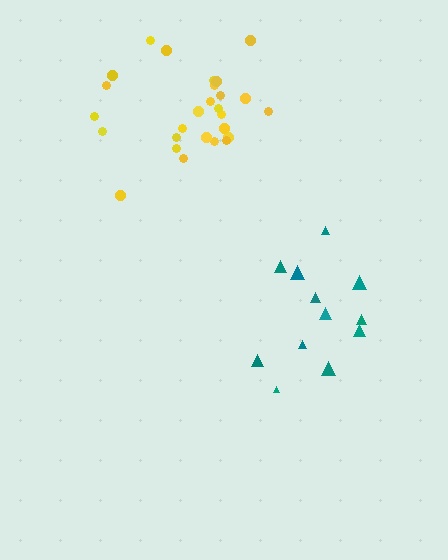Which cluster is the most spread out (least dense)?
Teal.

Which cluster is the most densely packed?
Yellow.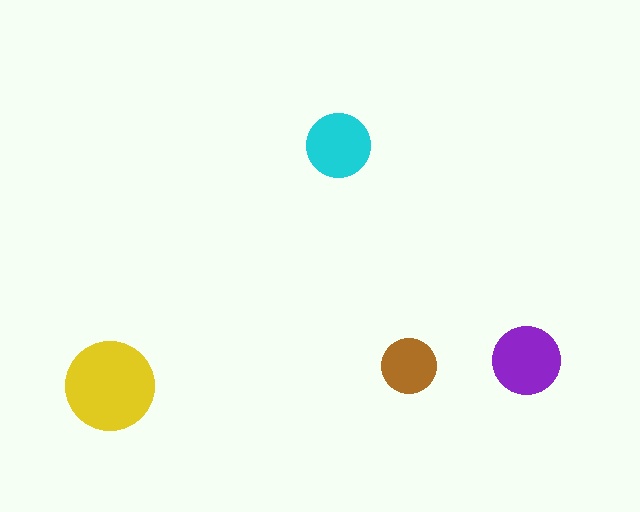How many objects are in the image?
There are 4 objects in the image.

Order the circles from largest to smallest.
the yellow one, the purple one, the cyan one, the brown one.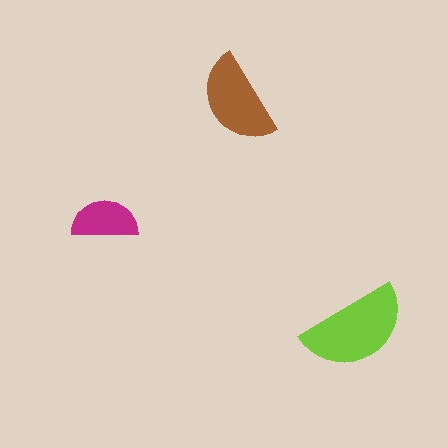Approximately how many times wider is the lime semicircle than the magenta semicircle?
About 1.5 times wider.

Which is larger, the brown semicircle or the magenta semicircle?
The brown one.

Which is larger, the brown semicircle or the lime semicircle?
The lime one.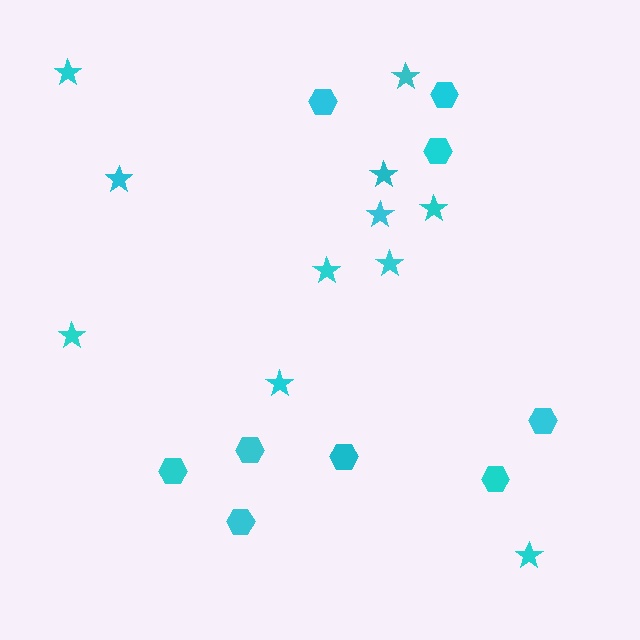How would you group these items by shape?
There are 2 groups: one group of hexagons (9) and one group of stars (11).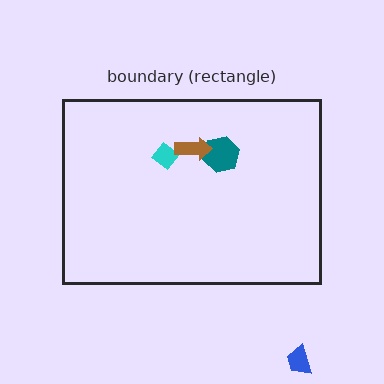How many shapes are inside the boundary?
3 inside, 1 outside.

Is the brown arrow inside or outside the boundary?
Inside.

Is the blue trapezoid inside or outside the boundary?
Outside.